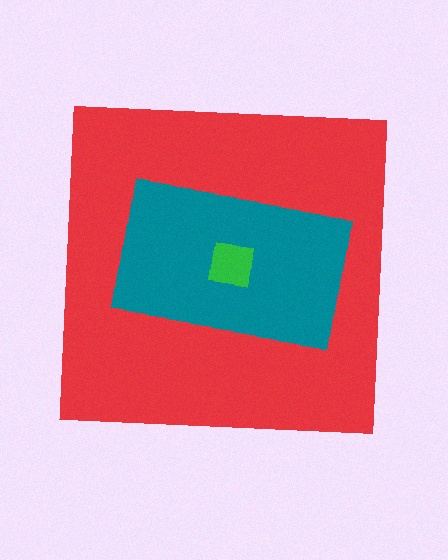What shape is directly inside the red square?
The teal rectangle.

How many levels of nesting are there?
3.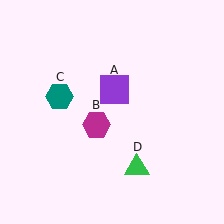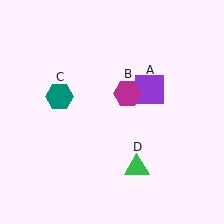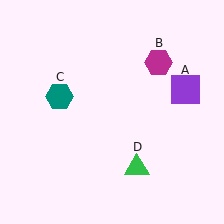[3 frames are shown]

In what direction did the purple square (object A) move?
The purple square (object A) moved right.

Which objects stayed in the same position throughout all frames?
Teal hexagon (object C) and green triangle (object D) remained stationary.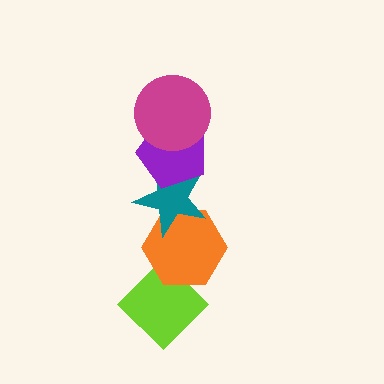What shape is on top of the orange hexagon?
The teal star is on top of the orange hexagon.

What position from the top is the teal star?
The teal star is 3rd from the top.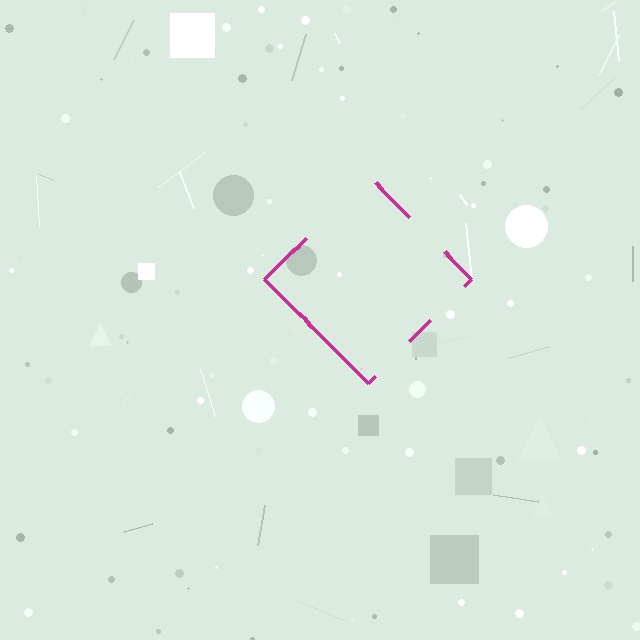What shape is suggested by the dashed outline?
The dashed outline suggests a diamond.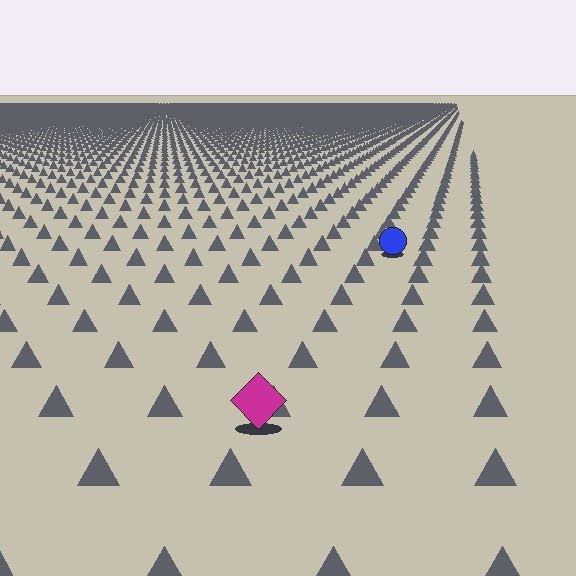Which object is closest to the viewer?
The magenta diamond is closest. The texture marks near it are larger and more spread out.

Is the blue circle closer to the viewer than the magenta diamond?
No. The magenta diamond is closer — you can tell from the texture gradient: the ground texture is coarser near it.